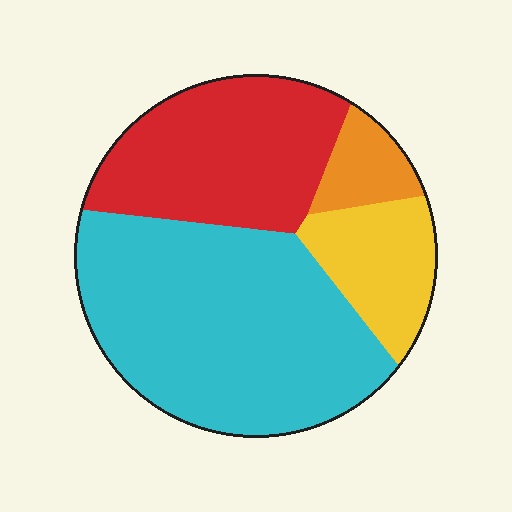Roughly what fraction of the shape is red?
Red covers roughly 30% of the shape.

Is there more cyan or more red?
Cyan.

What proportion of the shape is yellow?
Yellow takes up less than a quarter of the shape.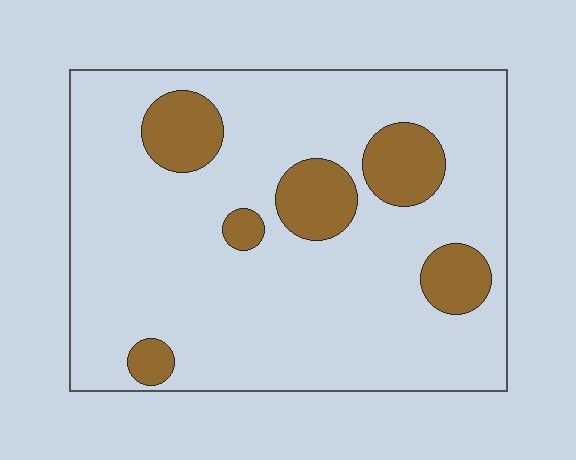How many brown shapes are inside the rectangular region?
6.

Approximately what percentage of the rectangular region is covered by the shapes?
Approximately 15%.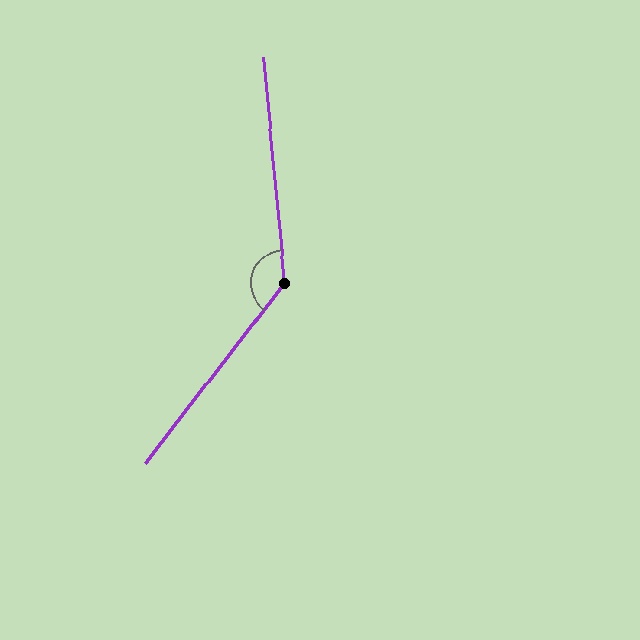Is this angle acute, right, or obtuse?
It is obtuse.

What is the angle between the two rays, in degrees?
Approximately 137 degrees.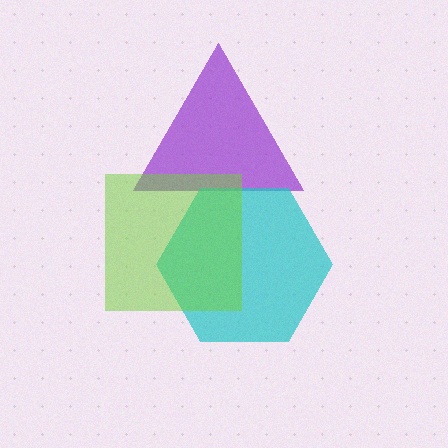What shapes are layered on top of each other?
The layered shapes are: a purple triangle, a cyan hexagon, a lime square.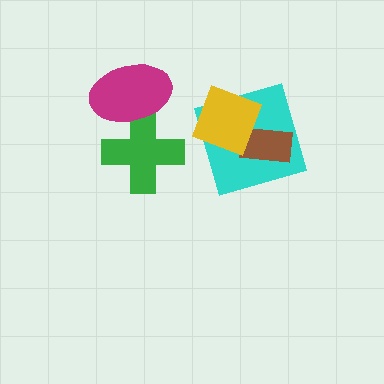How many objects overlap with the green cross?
1 object overlaps with the green cross.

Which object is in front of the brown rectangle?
The yellow square is in front of the brown rectangle.